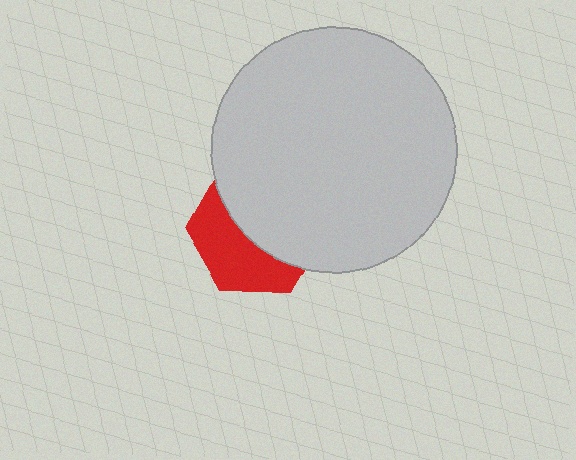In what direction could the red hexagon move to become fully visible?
The red hexagon could move down. That would shift it out from behind the light gray circle entirely.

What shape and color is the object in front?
The object in front is a light gray circle.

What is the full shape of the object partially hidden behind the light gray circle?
The partially hidden object is a red hexagon.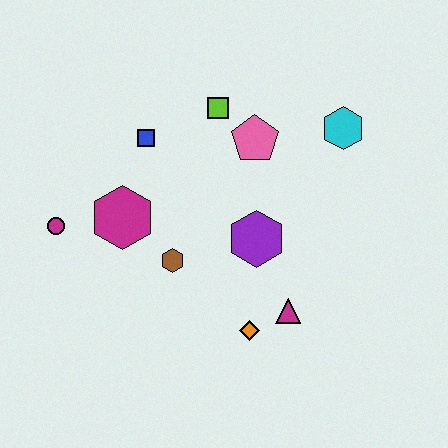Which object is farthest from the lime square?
The orange diamond is farthest from the lime square.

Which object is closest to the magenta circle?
The magenta hexagon is closest to the magenta circle.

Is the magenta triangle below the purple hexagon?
Yes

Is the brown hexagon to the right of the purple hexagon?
No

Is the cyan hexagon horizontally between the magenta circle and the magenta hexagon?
No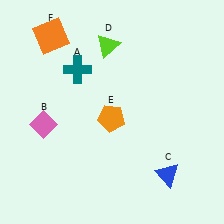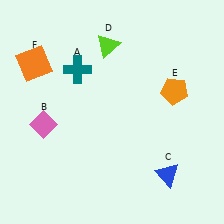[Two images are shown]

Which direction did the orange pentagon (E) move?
The orange pentagon (E) moved right.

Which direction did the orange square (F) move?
The orange square (F) moved down.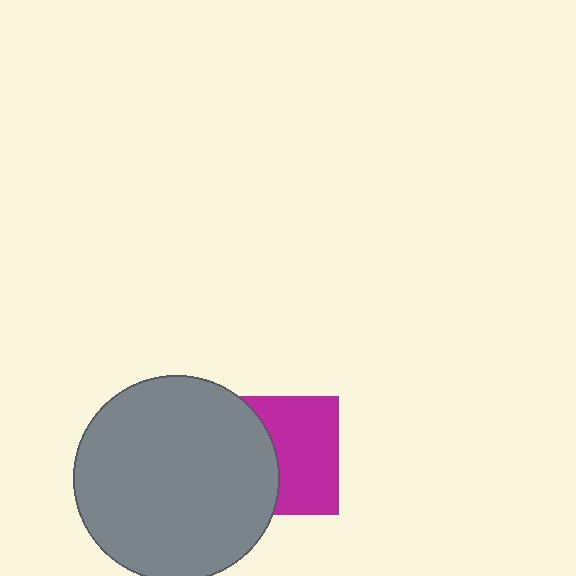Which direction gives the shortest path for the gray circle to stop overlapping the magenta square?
Moving left gives the shortest separation.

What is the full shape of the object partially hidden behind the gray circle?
The partially hidden object is a magenta square.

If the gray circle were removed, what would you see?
You would see the complete magenta square.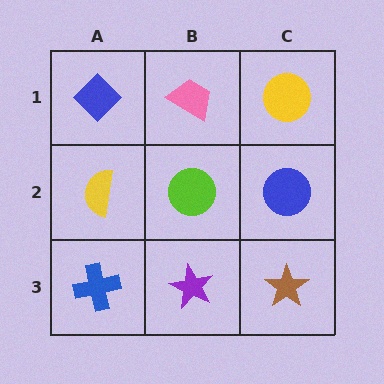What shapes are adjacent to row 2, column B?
A pink trapezoid (row 1, column B), a purple star (row 3, column B), a yellow semicircle (row 2, column A), a blue circle (row 2, column C).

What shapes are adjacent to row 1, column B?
A lime circle (row 2, column B), a blue diamond (row 1, column A), a yellow circle (row 1, column C).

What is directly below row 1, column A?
A yellow semicircle.